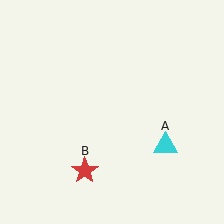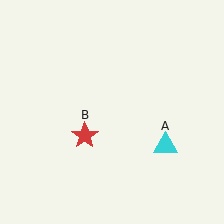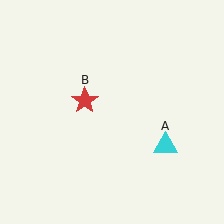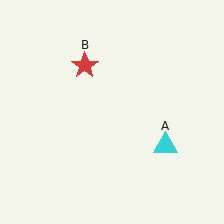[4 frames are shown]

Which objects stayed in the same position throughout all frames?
Cyan triangle (object A) remained stationary.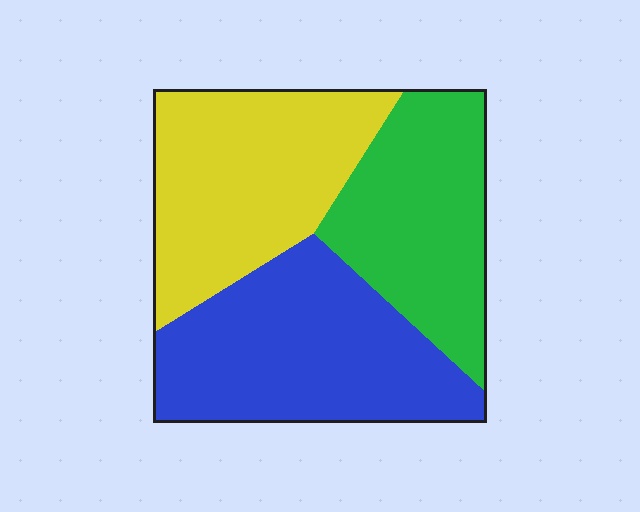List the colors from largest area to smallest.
From largest to smallest: blue, yellow, green.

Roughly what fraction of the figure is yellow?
Yellow takes up between a third and a half of the figure.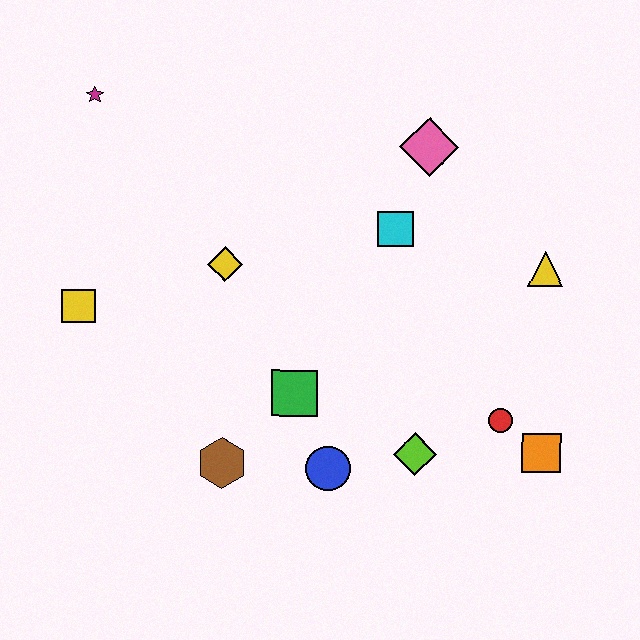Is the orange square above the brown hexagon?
Yes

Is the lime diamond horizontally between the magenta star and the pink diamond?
Yes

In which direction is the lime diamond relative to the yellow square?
The lime diamond is to the right of the yellow square.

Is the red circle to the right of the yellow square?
Yes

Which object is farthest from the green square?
The magenta star is farthest from the green square.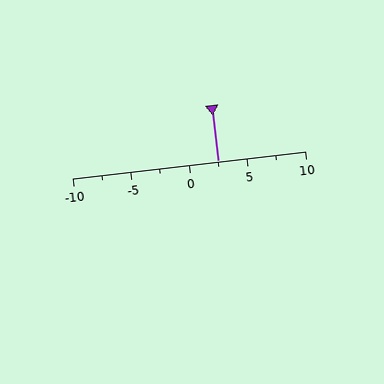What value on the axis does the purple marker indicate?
The marker indicates approximately 2.5.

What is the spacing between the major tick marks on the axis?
The major ticks are spaced 5 apart.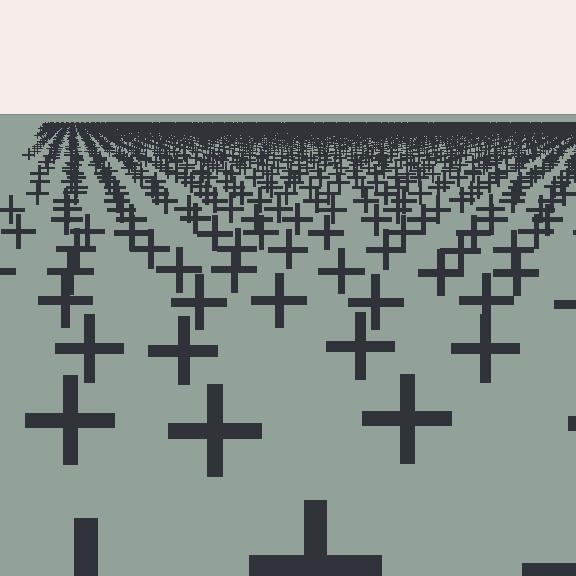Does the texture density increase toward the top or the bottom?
Density increases toward the top.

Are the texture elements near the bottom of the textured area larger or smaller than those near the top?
Larger. Near the bottom, elements are closer to the viewer and appear at a bigger on-screen size.